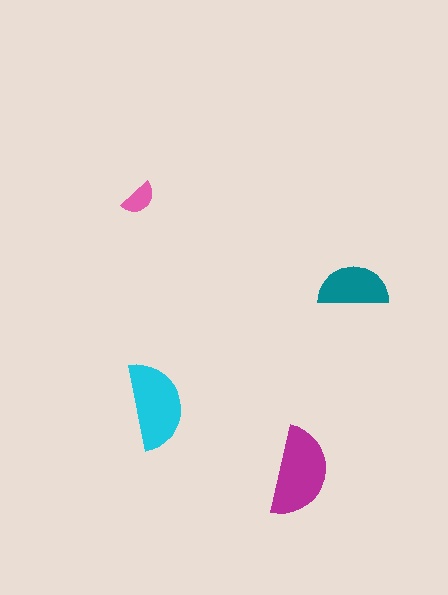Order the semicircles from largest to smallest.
the magenta one, the cyan one, the teal one, the pink one.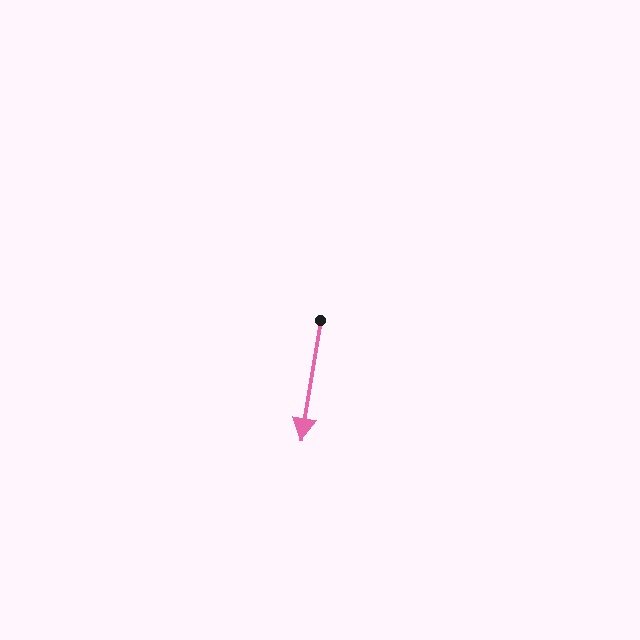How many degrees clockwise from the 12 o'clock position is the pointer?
Approximately 189 degrees.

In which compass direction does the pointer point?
South.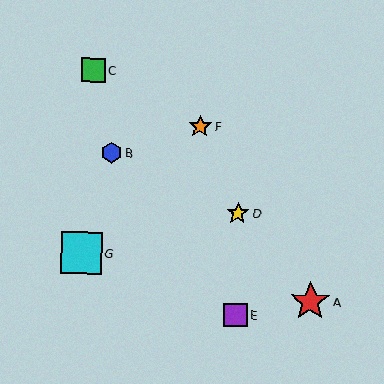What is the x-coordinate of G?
Object G is at x≈81.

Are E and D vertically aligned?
Yes, both are at x≈235.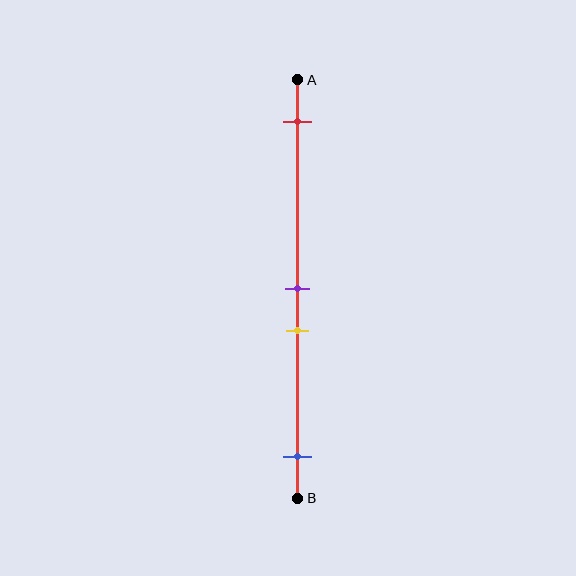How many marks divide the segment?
There are 4 marks dividing the segment.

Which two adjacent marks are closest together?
The purple and yellow marks are the closest adjacent pair.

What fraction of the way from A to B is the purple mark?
The purple mark is approximately 50% (0.5) of the way from A to B.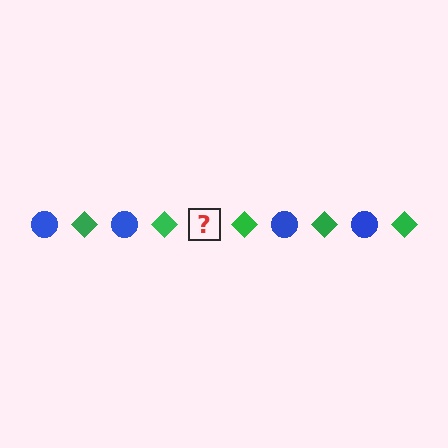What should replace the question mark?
The question mark should be replaced with a blue circle.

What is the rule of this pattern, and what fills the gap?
The rule is that the pattern alternates between blue circle and green diamond. The gap should be filled with a blue circle.